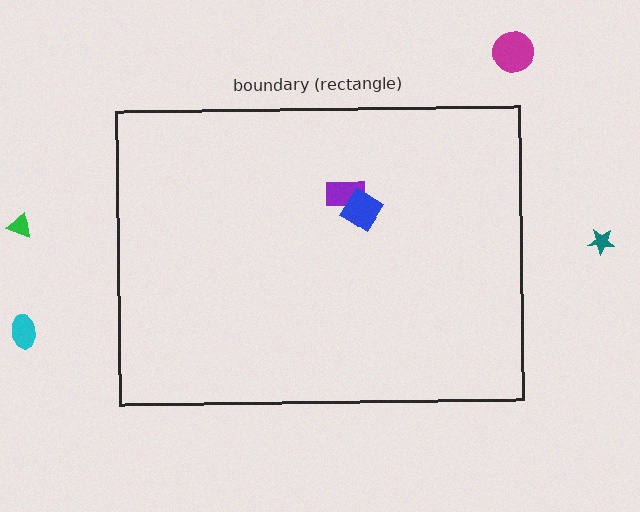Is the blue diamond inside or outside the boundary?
Inside.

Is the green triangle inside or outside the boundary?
Outside.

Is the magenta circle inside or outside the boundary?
Outside.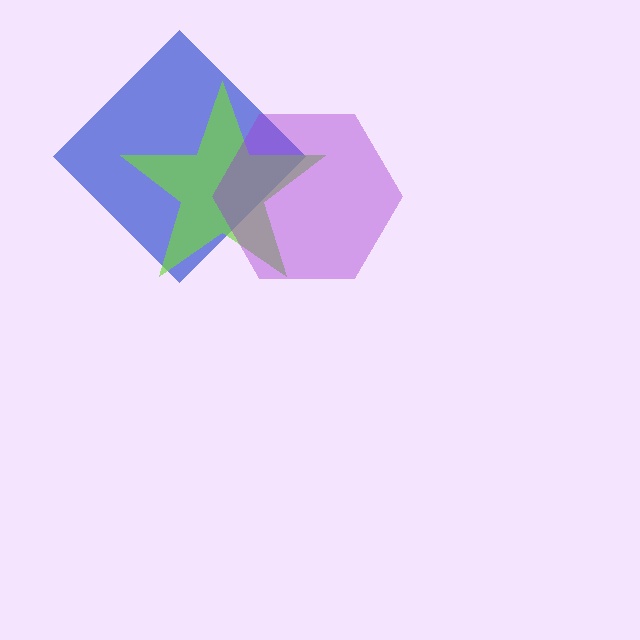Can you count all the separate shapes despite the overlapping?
Yes, there are 3 separate shapes.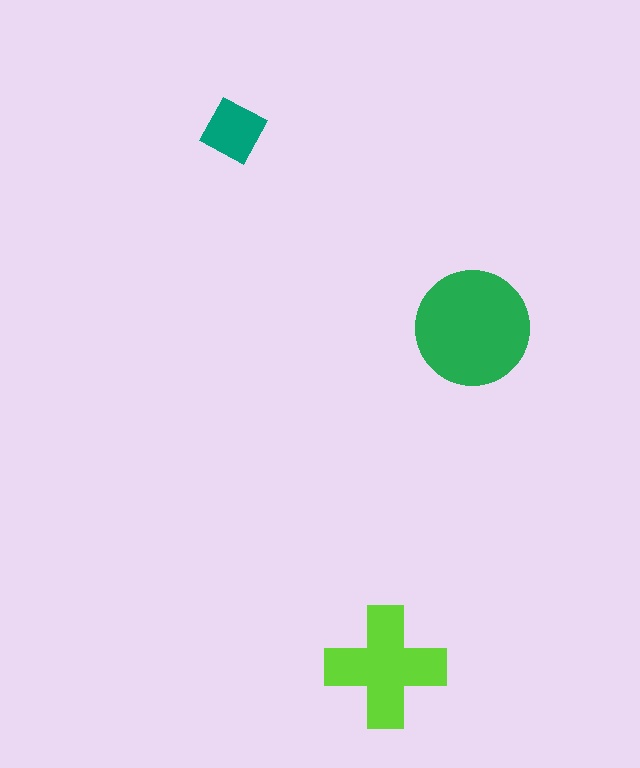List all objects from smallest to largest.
The teal square, the lime cross, the green circle.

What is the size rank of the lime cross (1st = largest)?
2nd.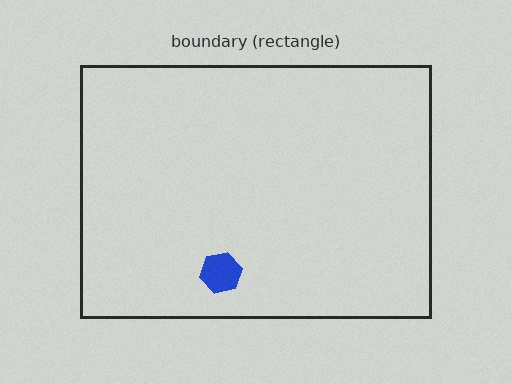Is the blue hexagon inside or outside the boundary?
Inside.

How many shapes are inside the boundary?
1 inside, 0 outside.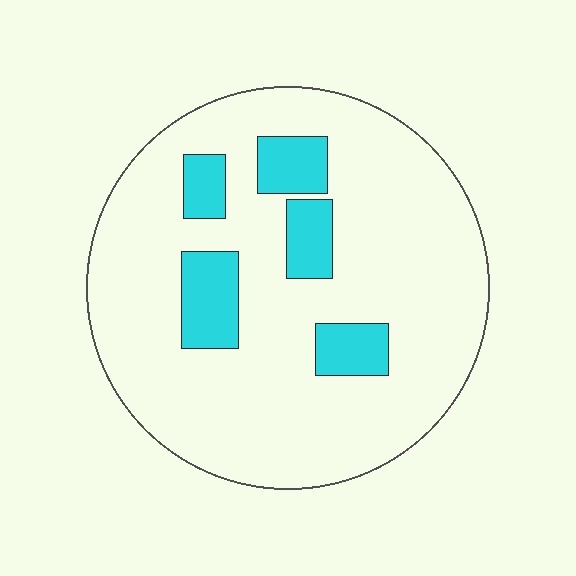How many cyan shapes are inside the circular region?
5.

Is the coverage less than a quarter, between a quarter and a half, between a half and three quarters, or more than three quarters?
Less than a quarter.